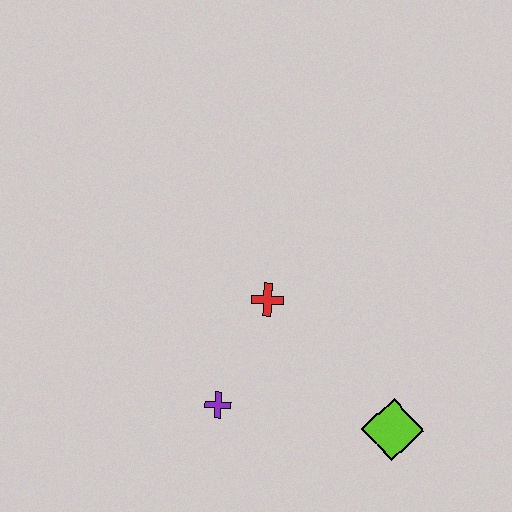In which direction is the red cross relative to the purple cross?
The red cross is above the purple cross.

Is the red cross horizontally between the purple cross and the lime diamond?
Yes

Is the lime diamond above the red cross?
No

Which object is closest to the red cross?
The purple cross is closest to the red cross.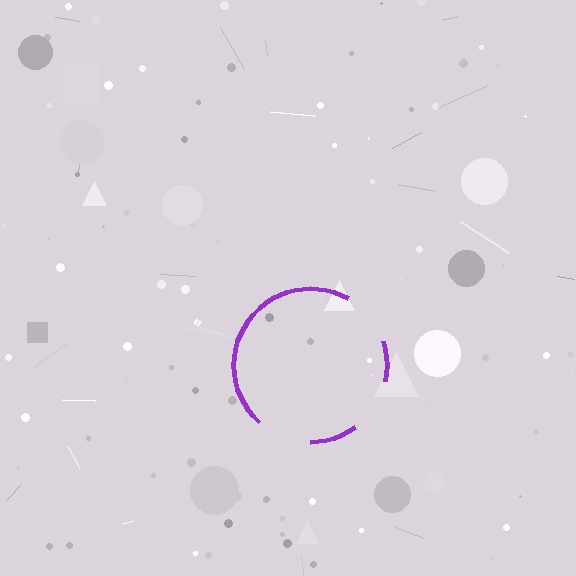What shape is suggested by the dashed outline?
The dashed outline suggests a circle.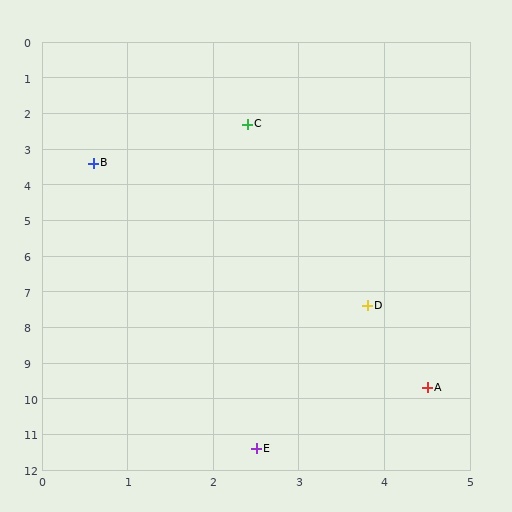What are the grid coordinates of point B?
Point B is at approximately (0.6, 3.4).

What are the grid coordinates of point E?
Point E is at approximately (2.5, 11.4).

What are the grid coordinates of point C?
Point C is at approximately (2.4, 2.3).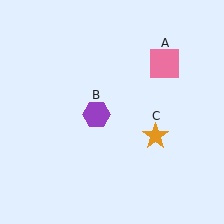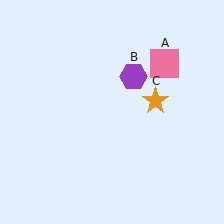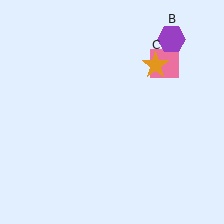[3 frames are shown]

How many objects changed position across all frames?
2 objects changed position: purple hexagon (object B), orange star (object C).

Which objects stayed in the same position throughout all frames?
Pink square (object A) remained stationary.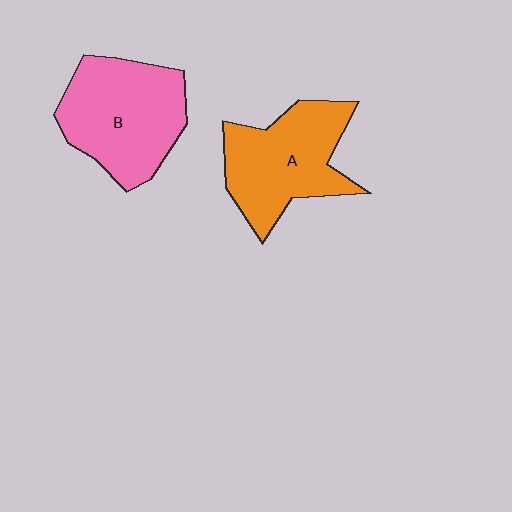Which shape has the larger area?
Shape B (pink).